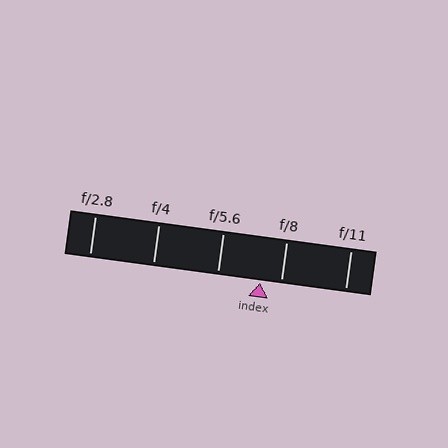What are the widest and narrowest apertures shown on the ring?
The widest aperture shown is f/2.8 and the narrowest is f/11.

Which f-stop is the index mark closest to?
The index mark is closest to f/8.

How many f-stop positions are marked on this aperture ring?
There are 5 f-stop positions marked.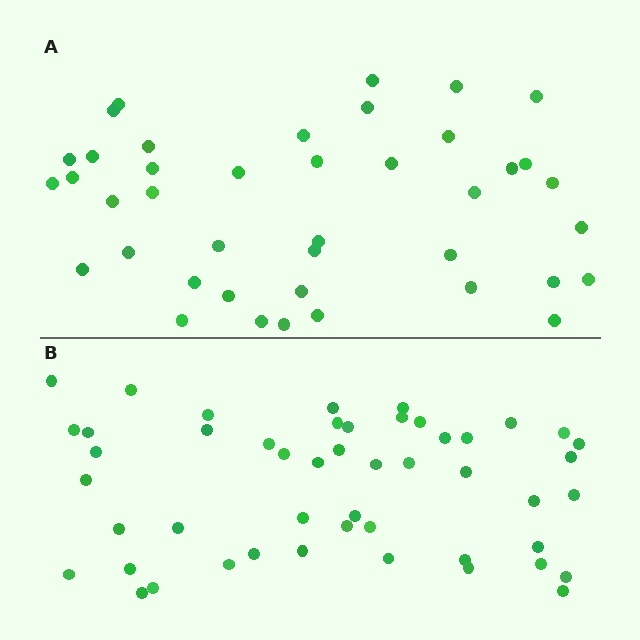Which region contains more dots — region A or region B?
Region B (the bottom region) has more dots.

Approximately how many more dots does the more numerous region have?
Region B has roughly 8 or so more dots than region A.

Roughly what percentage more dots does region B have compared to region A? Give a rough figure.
About 20% more.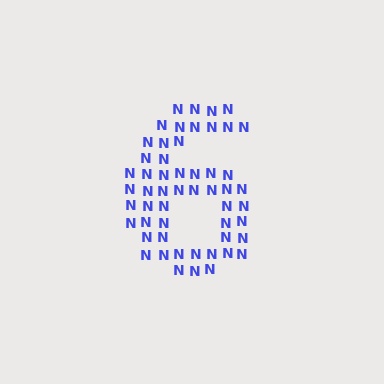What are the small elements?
The small elements are letter N's.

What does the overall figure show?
The overall figure shows the digit 6.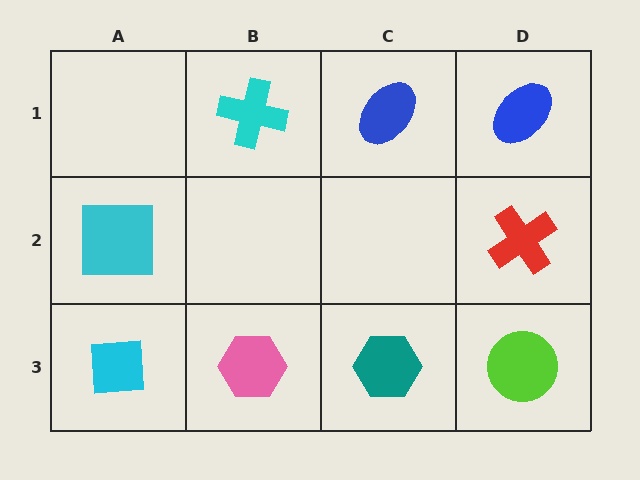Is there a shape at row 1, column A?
No, that cell is empty.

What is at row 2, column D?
A red cross.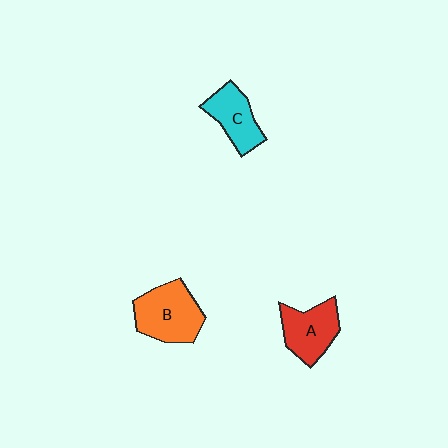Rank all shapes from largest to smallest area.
From largest to smallest: B (orange), A (red), C (cyan).